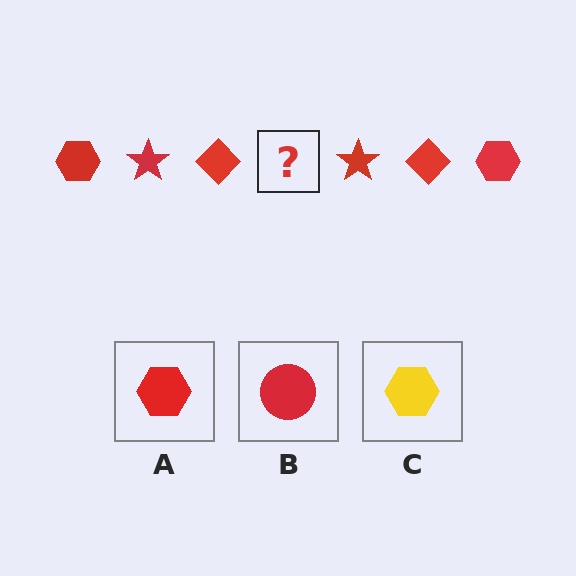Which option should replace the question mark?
Option A.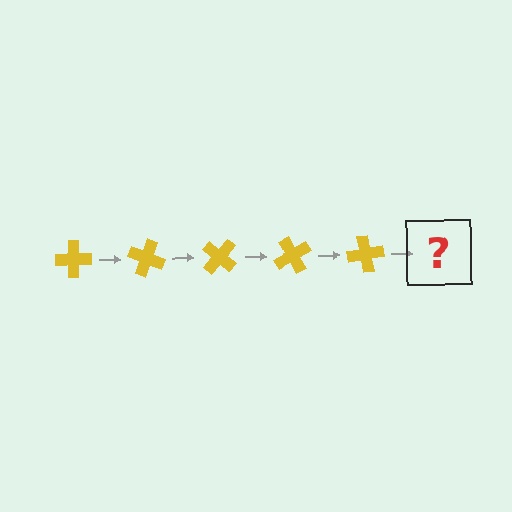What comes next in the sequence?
The next element should be a yellow cross rotated 100 degrees.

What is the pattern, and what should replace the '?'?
The pattern is that the cross rotates 20 degrees each step. The '?' should be a yellow cross rotated 100 degrees.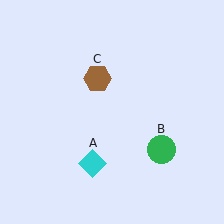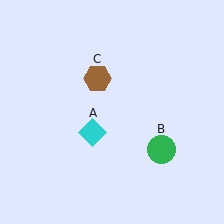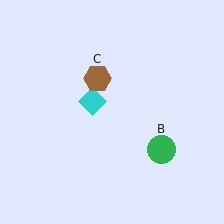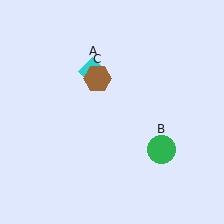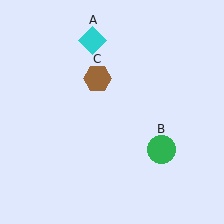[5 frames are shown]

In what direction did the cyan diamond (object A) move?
The cyan diamond (object A) moved up.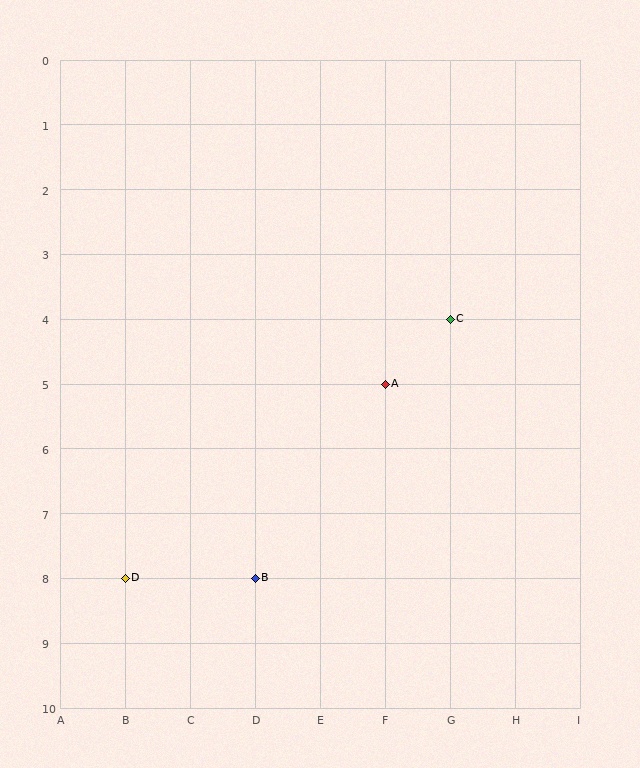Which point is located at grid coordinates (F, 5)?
Point A is at (F, 5).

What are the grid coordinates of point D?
Point D is at grid coordinates (B, 8).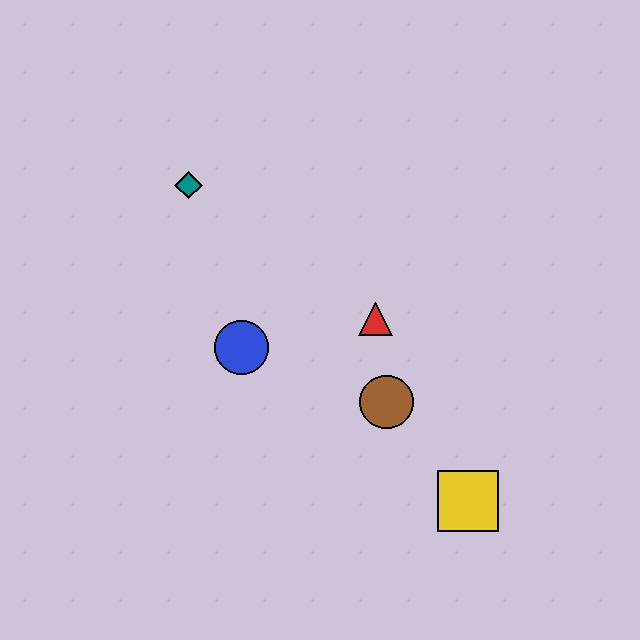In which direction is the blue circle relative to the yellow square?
The blue circle is to the left of the yellow square.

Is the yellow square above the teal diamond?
No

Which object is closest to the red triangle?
The brown circle is closest to the red triangle.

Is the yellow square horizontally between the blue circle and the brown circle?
No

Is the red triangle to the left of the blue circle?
No